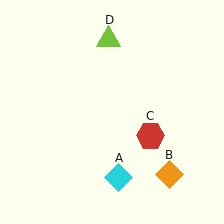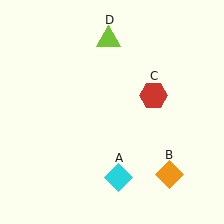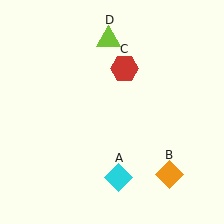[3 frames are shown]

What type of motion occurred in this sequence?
The red hexagon (object C) rotated counterclockwise around the center of the scene.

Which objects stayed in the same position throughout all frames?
Cyan diamond (object A) and orange diamond (object B) and lime triangle (object D) remained stationary.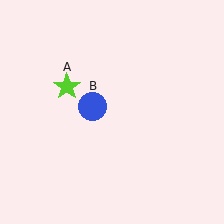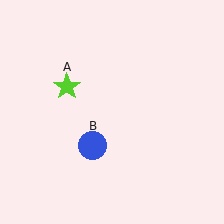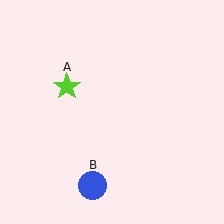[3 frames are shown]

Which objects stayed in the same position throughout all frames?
Lime star (object A) remained stationary.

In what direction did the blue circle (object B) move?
The blue circle (object B) moved down.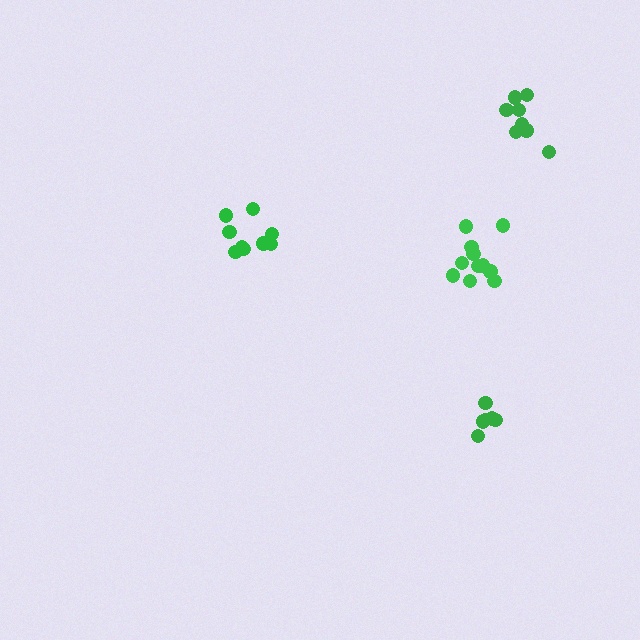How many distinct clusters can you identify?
There are 4 distinct clusters.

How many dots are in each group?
Group 1: 6 dots, Group 2: 9 dots, Group 3: 11 dots, Group 4: 9 dots (35 total).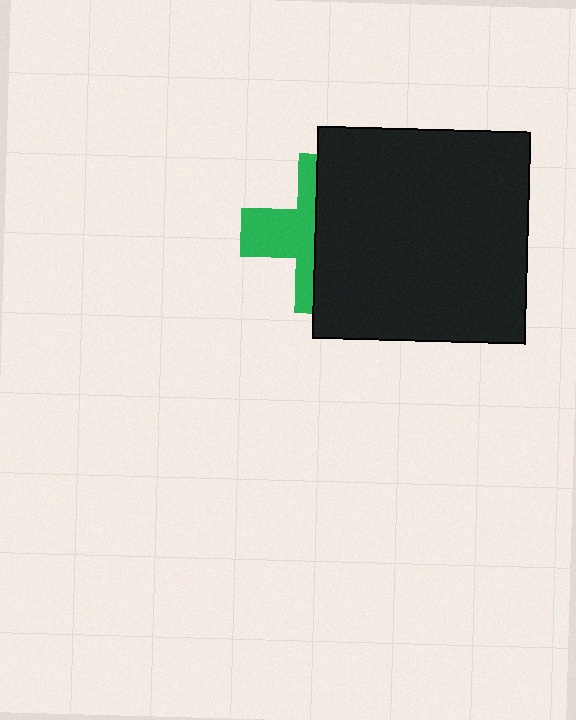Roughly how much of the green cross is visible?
A small part of it is visible (roughly 43%).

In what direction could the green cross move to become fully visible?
The green cross could move left. That would shift it out from behind the black square entirely.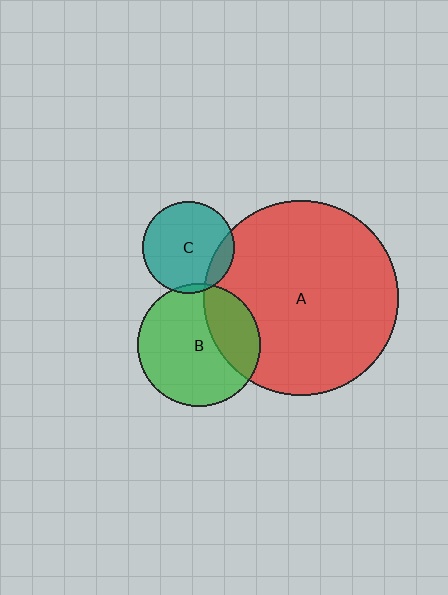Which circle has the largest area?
Circle A (red).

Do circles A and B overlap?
Yes.